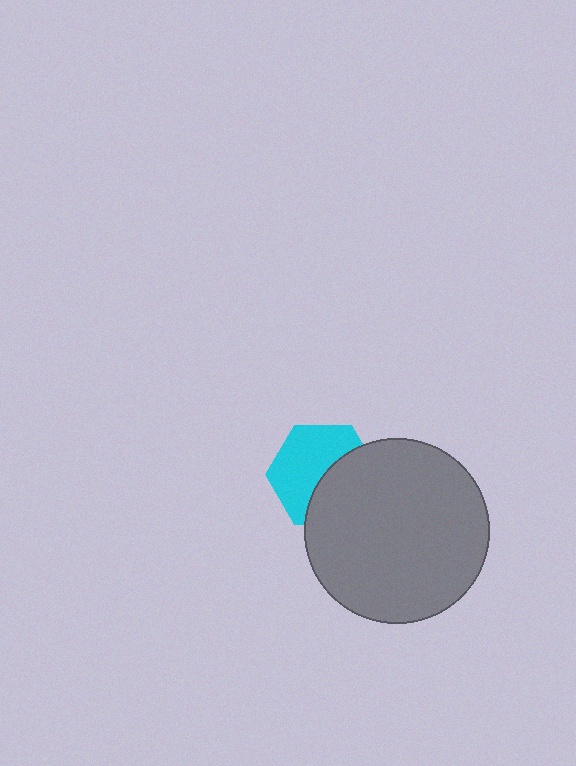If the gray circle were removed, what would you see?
You would see the complete cyan hexagon.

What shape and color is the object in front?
The object in front is a gray circle.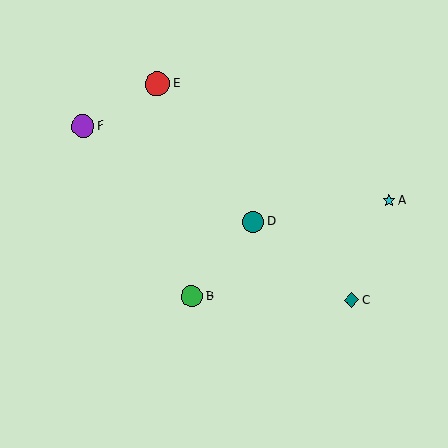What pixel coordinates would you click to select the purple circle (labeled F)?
Click at (83, 126) to select the purple circle F.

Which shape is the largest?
The red circle (labeled E) is the largest.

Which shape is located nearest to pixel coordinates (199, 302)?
The green circle (labeled B) at (192, 296) is nearest to that location.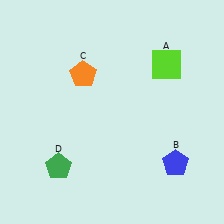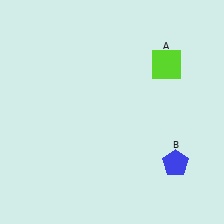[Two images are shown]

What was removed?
The green pentagon (D), the orange pentagon (C) were removed in Image 2.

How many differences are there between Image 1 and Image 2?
There are 2 differences between the two images.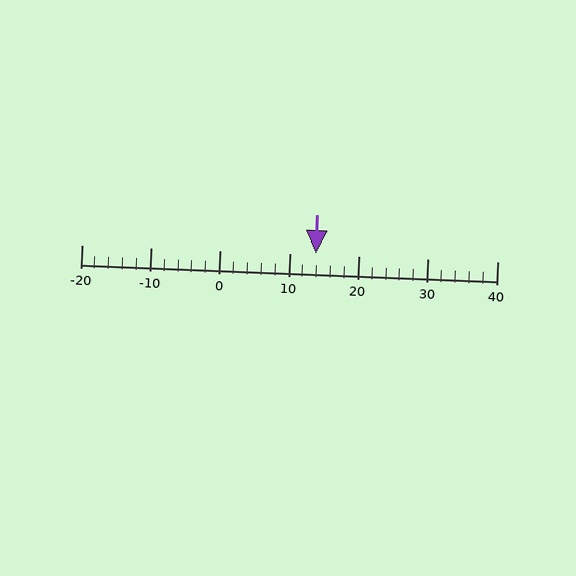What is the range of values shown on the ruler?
The ruler shows values from -20 to 40.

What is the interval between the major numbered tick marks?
The major tick marks are spaced 10 units apart.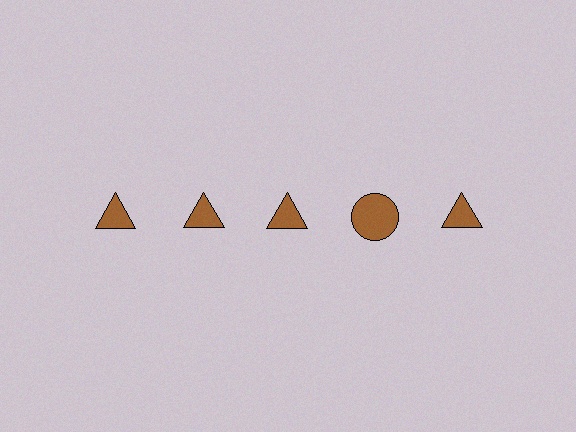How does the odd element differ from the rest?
It has a different shape: circle instead of triangle.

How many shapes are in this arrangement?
There are 5 shapes arranged in a grid pattern.